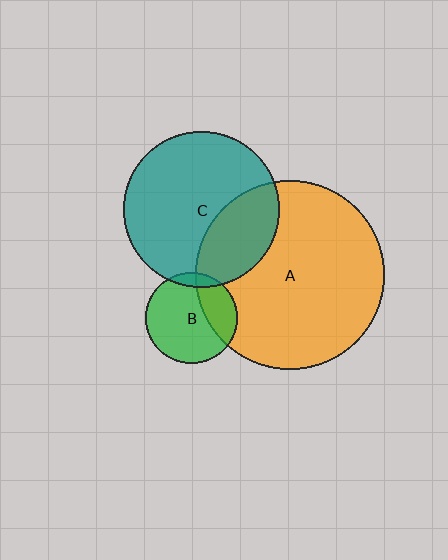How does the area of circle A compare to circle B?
Approximately 4.3 times.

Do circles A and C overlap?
Yes.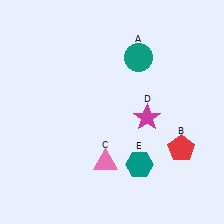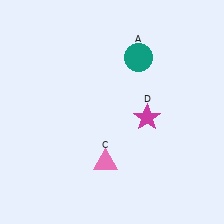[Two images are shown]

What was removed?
The teal hexagon (E), the red pentagon (B) were removed in Image 2.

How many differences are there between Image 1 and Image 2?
There are 2 differences between the two images.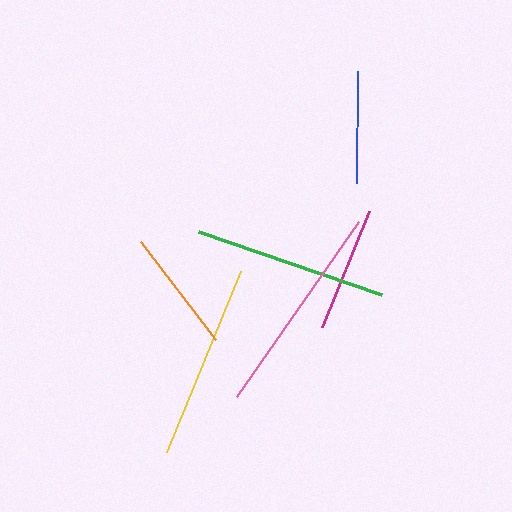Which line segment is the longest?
The pink line is the longest at approximately 213 pixels.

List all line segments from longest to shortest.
From longest to shortest: pink, yellow, green, magenta, orange, blue.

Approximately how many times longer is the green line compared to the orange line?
The green line is approximately 1.6 times the length of the orange line.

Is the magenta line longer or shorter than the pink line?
The pink line is longer than the magenta line.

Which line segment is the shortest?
The blue line is the shortest at approximately 112 pixels.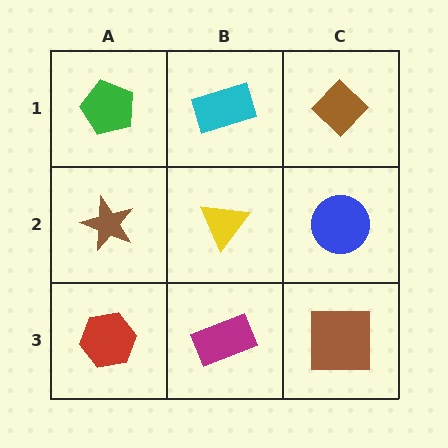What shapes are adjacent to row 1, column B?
A yellow triangle (row 2, column B), a green pentagon (row 1, column A), a brown diamond (row 1, column C).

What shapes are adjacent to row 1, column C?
A blue circle (row 2, column C), a cyan rectangle (row 1, column B).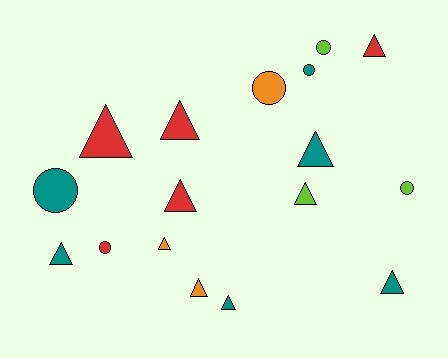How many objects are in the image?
There are 17 objects.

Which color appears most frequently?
Teal, with 6 objects.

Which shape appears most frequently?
Triangle, with 11 objects.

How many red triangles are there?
There are 4 red triangles.